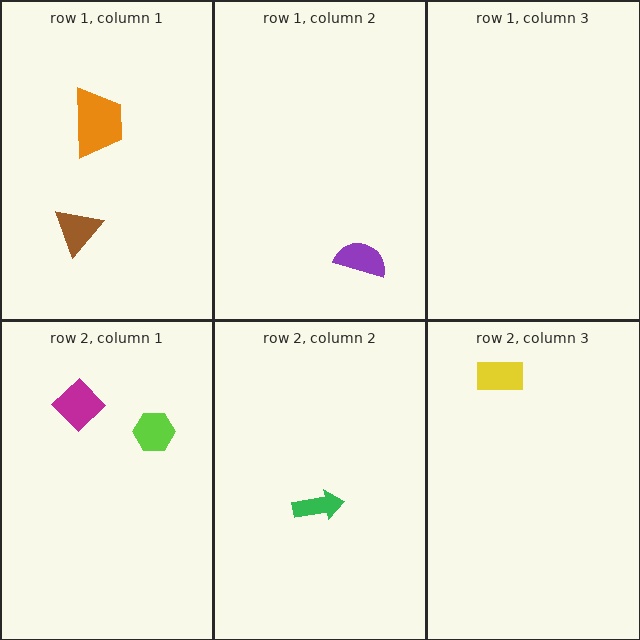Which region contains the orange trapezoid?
The row 1, column 1 region.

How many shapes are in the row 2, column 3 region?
1.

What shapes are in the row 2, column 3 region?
The yellow rectangle.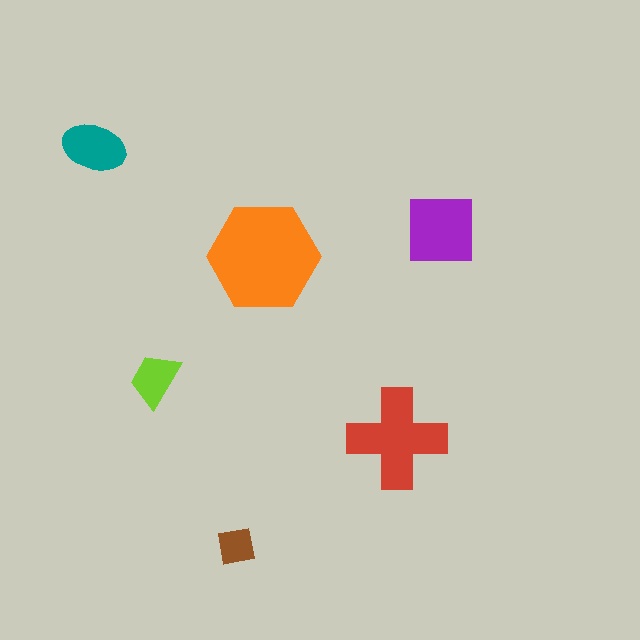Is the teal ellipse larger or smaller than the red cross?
Smaller.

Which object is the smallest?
The brown square.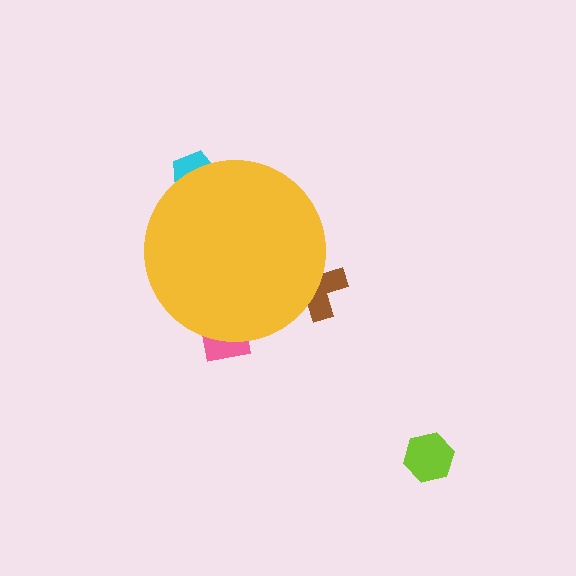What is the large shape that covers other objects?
A yellow circle.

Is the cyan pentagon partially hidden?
Yes, the cyan pentagon is partially hidden behind the yellow circle.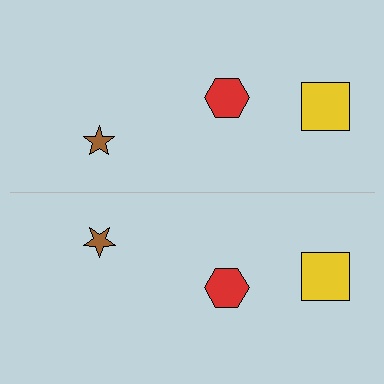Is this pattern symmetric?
Yes, this pattern has bilateral (reflection) symmetry.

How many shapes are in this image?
There are 6 shapes in this image.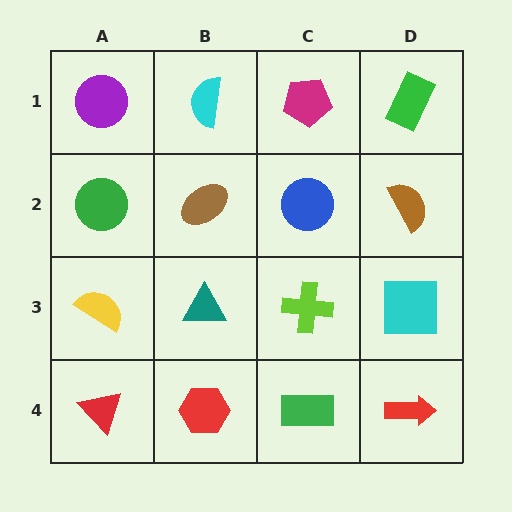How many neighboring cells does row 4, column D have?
2.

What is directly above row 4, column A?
A yellow semicircle.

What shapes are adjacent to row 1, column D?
A brown semicircle (row 2, column D), a magenta pentagon (row 1, column C).